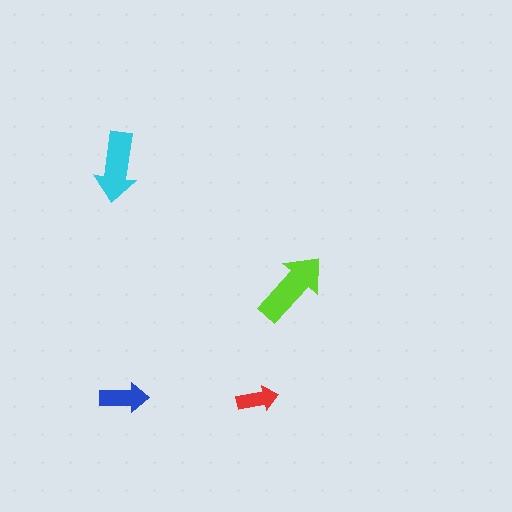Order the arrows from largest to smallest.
the lime one, the cyan one, the blue one, the red one.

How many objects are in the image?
There are 4 objects in the image.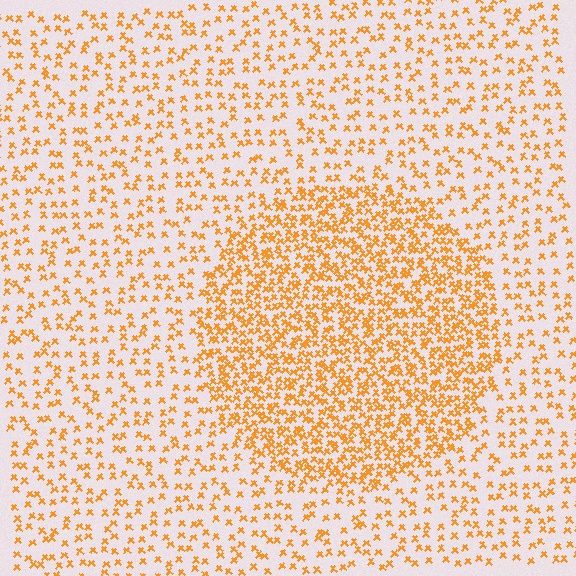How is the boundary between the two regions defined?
The boundary is defined by a change in element density (approximately 2.3x ratio). All elements are the same color, size, and shape.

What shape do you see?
I see a circle.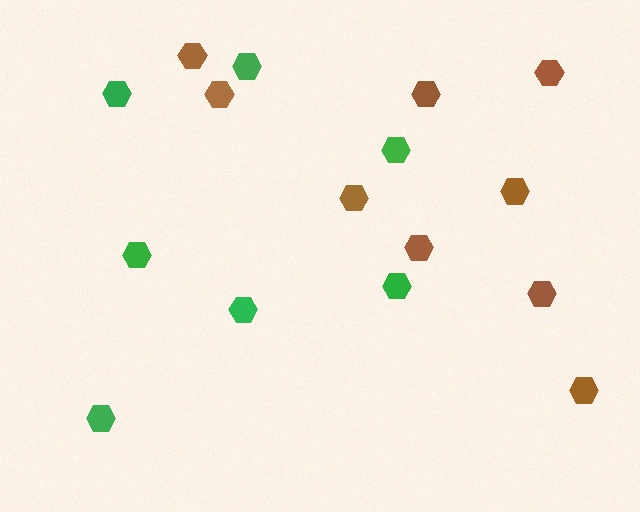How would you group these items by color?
There are 2 groups: one group of green hexagons (7) and one group of brown hexagons (9).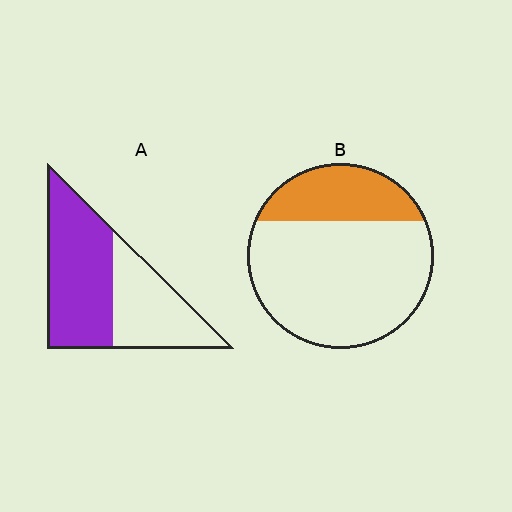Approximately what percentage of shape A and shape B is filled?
A is approximately 60% and B is approximately 25%.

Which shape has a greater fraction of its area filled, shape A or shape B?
Shape A.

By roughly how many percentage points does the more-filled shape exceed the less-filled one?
By roughly 30 percentage points (A over B).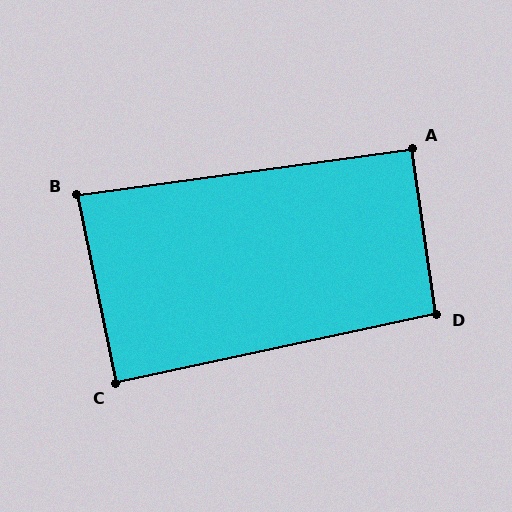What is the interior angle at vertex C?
Approximately 89 degrees (approximately right).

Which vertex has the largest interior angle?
D, at approximately 94 degrees.